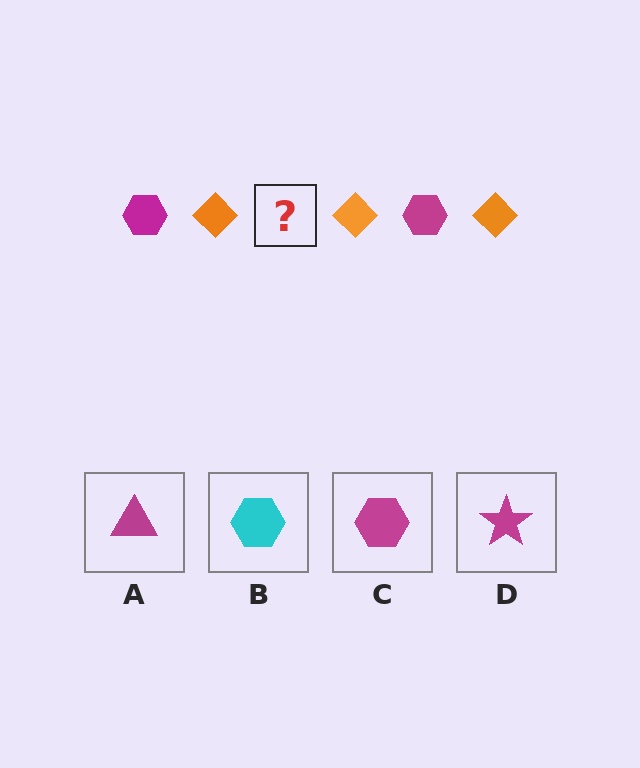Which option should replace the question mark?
Option C.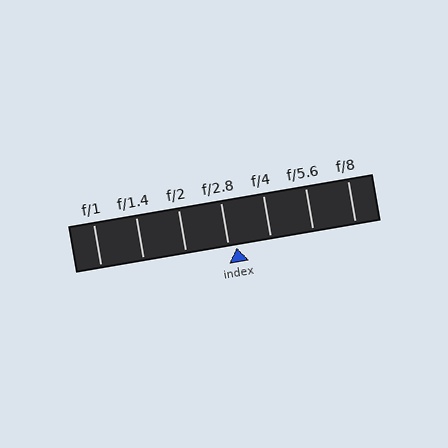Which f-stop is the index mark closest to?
The index mark is closest to f/2.8.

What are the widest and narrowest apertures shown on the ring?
The widest aperture shown is f/1 and the narrowest is f/8.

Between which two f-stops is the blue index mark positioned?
The index mark is between f/2.8 and f/4.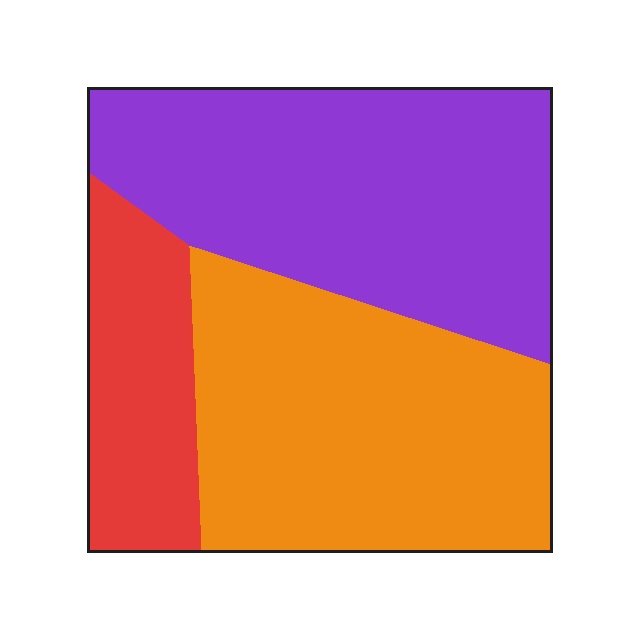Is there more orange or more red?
Orange.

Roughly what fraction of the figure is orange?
Orange covers roughly 40% of the figure.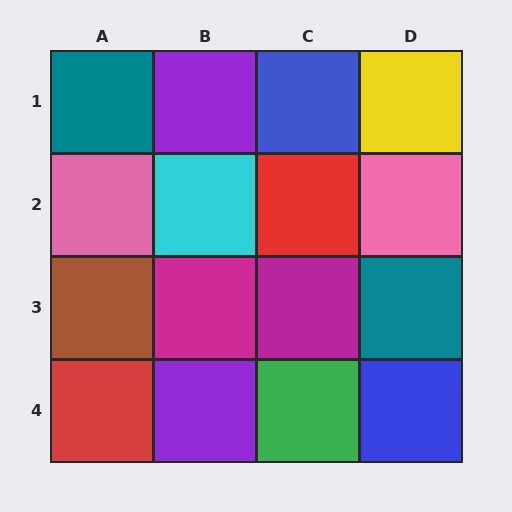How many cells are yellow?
1 cell is yellow.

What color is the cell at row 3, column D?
Teal.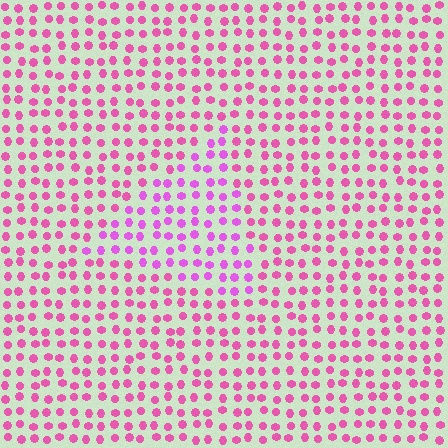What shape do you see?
I see a triangle.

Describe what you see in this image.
The image is filled with small pink elements in a uniform arrangement. A triangle-shaped region is visible where the elements are tinted to a slightly different hue, forming a subtle color boundary.